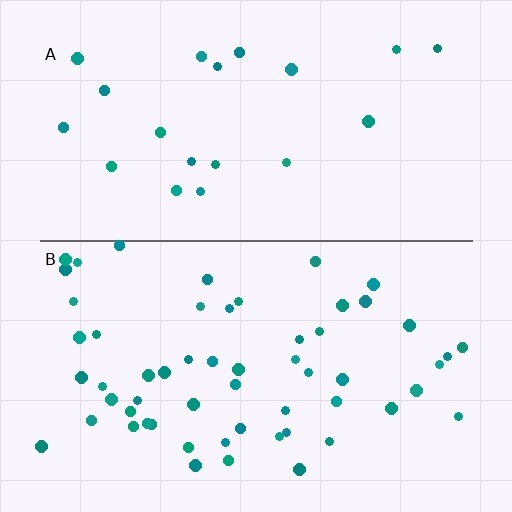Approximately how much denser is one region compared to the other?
Approximately 2.8× — region B over region A.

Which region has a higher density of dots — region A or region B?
B (the bottom).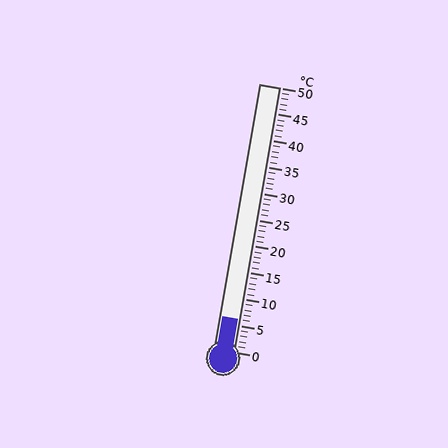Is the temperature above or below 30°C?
The temperature is below 30°C.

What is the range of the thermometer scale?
The thermometer scale ranges from 0°C to 50°C.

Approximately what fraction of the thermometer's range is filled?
The thermometer is filled to approximately 10% of its range.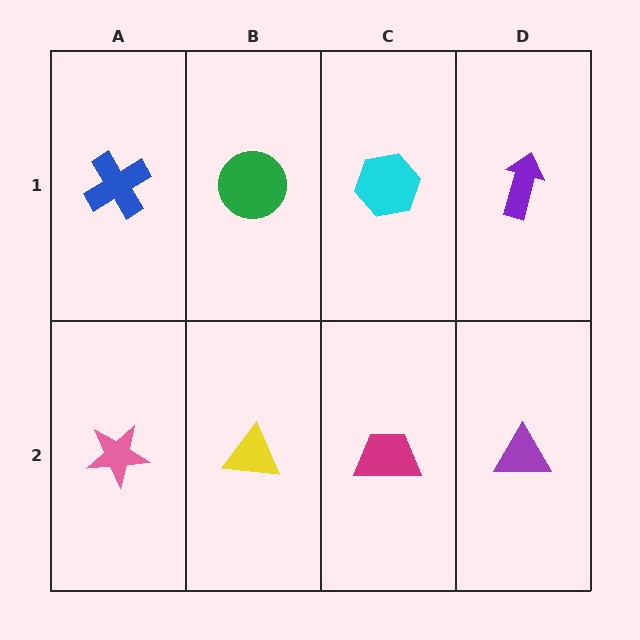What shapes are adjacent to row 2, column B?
A green circle (row 1, column B), a pink star (row 2, column A), a magenta trapezoid (row 2, column C).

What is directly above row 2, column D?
A purple arrow.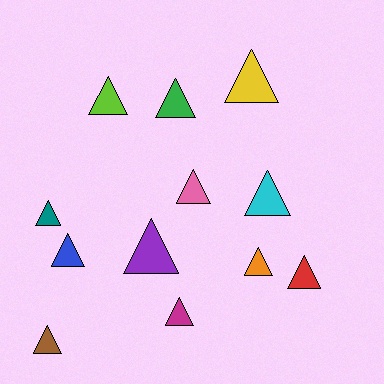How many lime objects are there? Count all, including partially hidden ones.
There is 1 lime object.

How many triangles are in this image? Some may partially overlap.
There are 12 triangles.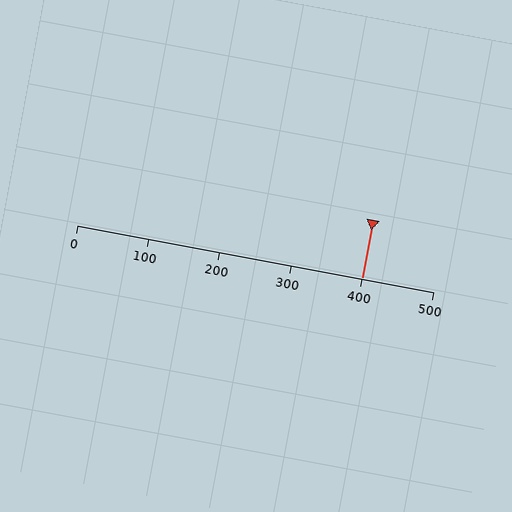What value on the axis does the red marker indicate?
The marker indicates approximately 400.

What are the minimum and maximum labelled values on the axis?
The axis runs from 0 to 500.